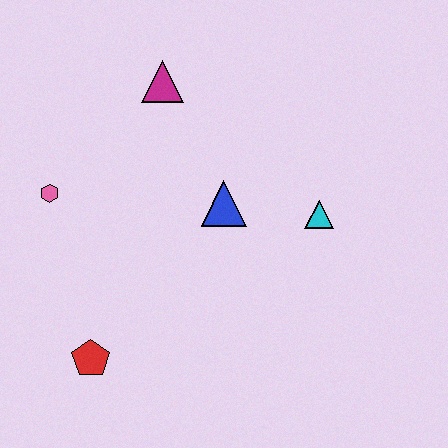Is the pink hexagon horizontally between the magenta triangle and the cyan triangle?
No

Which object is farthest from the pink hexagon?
The cyan triangle is farthest from the pink hexagon.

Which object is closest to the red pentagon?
The pink hexagon is closest to the red pentagon.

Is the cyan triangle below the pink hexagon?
Yes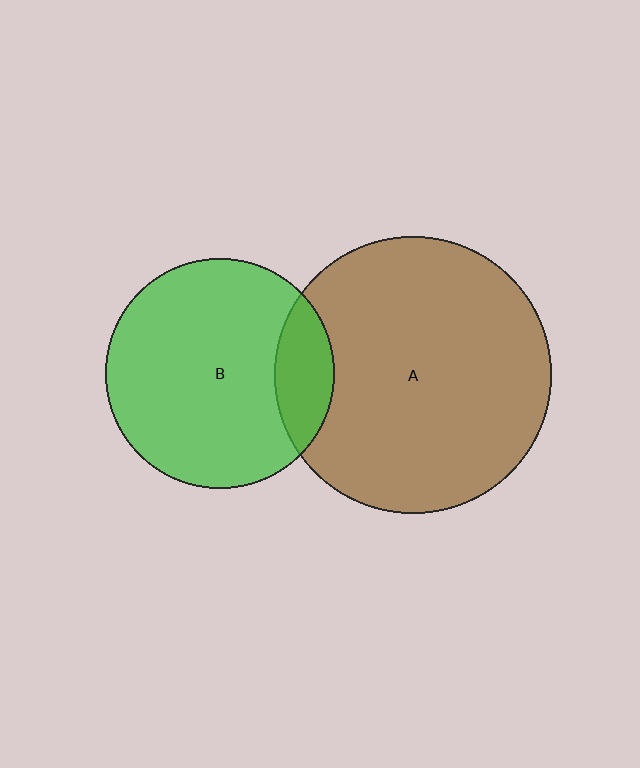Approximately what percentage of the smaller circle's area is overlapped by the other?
Approximately 15%.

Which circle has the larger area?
Circle A (brown).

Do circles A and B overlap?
Yes.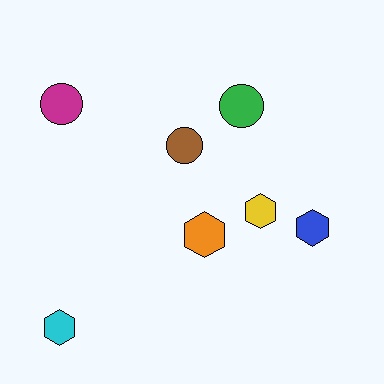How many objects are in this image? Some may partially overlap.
There are 7 objects.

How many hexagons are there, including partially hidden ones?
There are 4 hexagons.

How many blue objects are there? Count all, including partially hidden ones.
There is 1 blue object.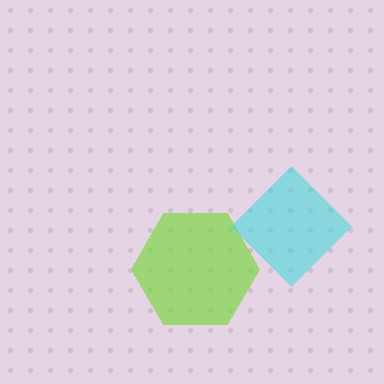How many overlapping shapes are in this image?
There are 2 overlapping shapes in the image.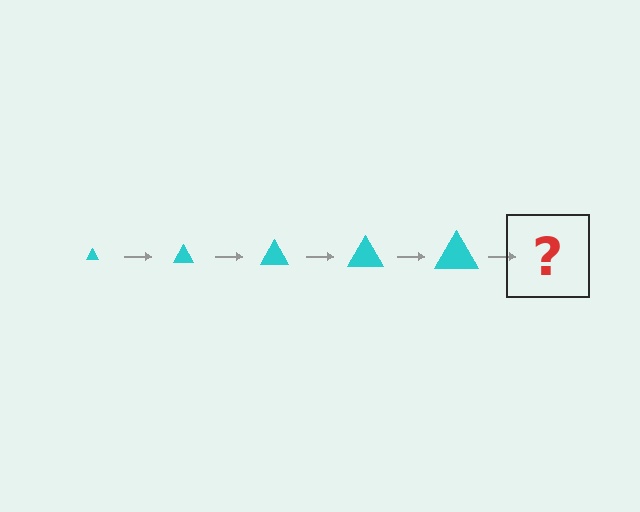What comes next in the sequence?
The next element should be a cyan triangle, larger than the previous one.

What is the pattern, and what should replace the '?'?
The pattern is that the triangle gets progressively larger each step. The '?' should be a cyan triangle, larger than the previous one.